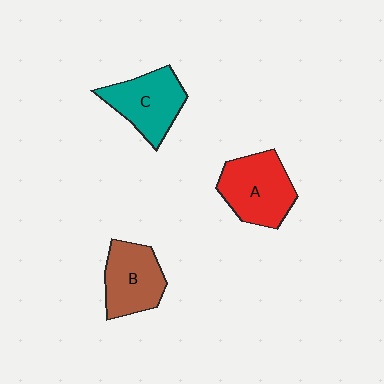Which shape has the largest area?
Shape A (red).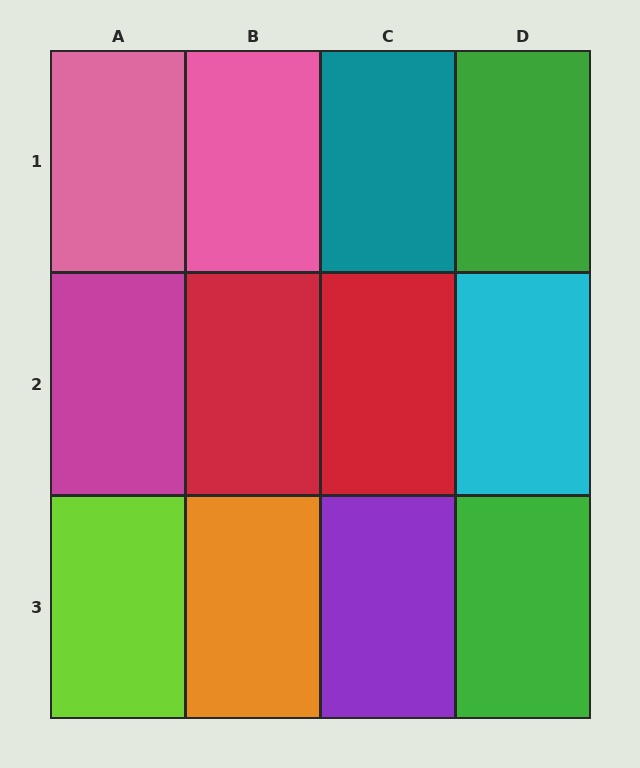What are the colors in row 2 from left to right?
Magenta, red, red, cyan.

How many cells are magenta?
1 cell is magenta.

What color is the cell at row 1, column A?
Pink.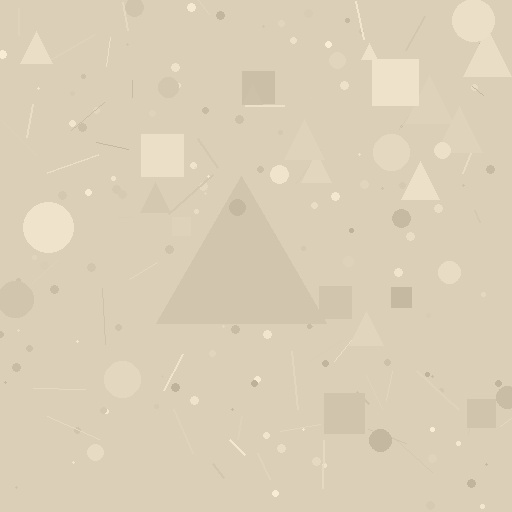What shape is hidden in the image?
A triangle is hidden in the image.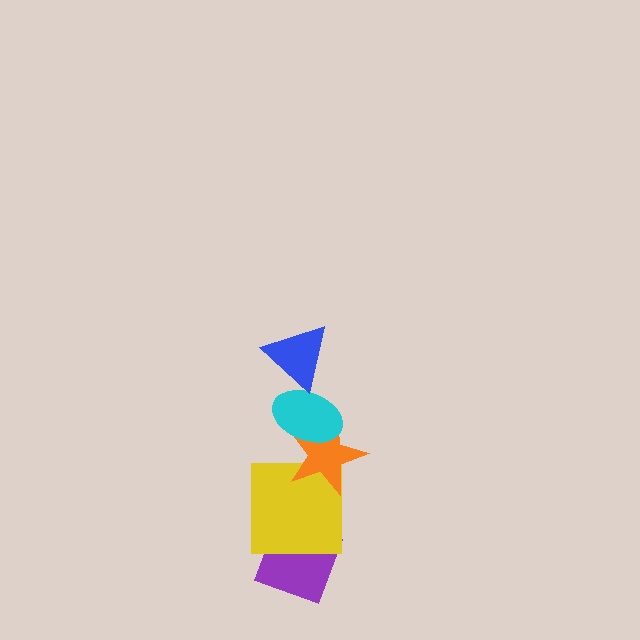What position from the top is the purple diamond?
The purple diamond is 5th from the top.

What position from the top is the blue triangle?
The blue triangle is 1st from the top.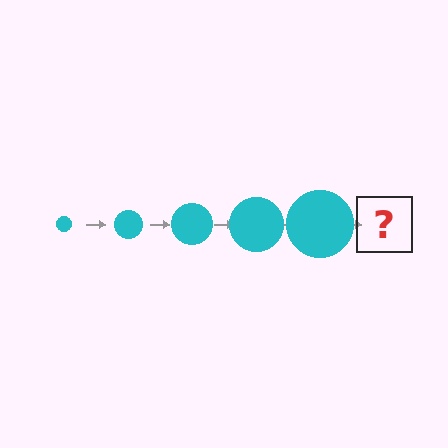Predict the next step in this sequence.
The next step is a cyan circle, larger than the previous one.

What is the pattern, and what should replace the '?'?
The pattern is that the circle gets progressively larger each step. The '?' should be a cyan circle, larger than the previous one.